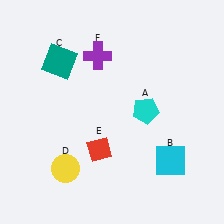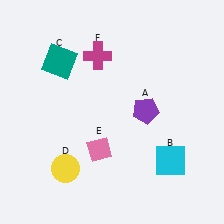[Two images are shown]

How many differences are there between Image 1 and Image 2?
There are 3 differences between the two images.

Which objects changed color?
A changed from cyan to purple. E changed from red to pink. F changed from purple to magenta.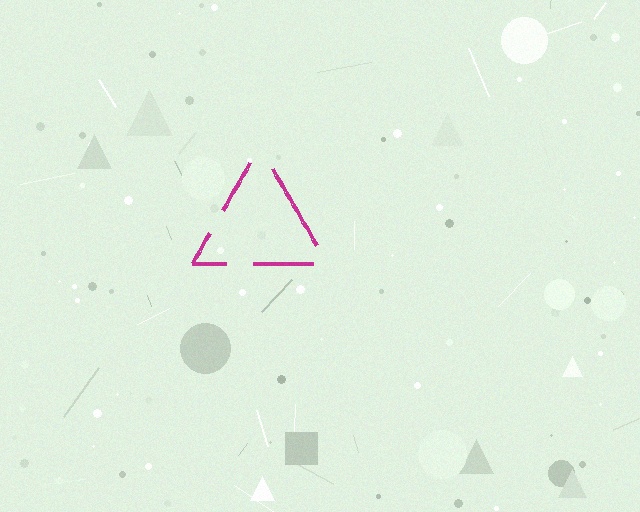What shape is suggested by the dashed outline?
The dashed outline suggests a triangle.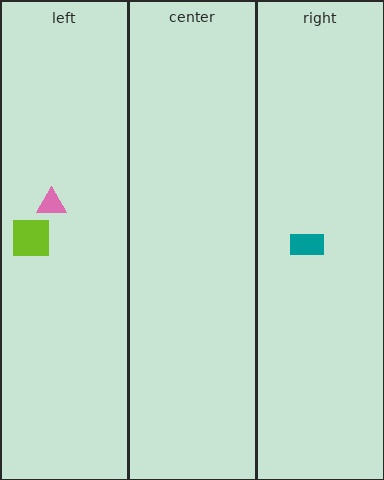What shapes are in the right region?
The teal rectangle.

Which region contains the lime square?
The left region.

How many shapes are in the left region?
2.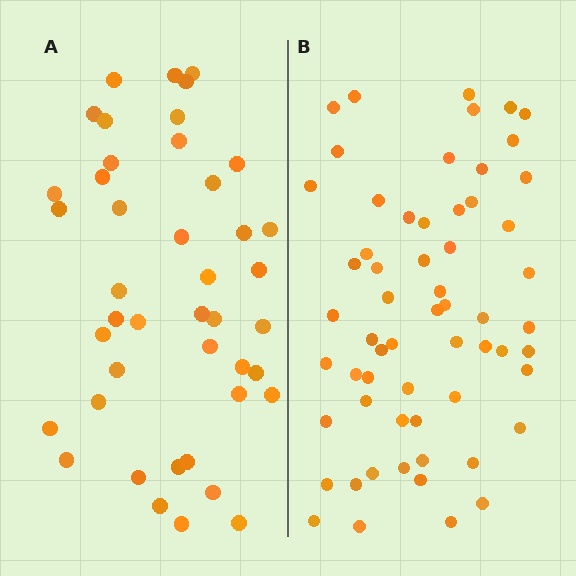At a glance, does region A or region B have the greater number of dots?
Region B (the right region) has more dots.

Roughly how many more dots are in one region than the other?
Region B has approximately 15 more dots than region A.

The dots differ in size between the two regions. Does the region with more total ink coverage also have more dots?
No. Region A has more total ink coverage because its dots are larger, but region B actually contains more individual dots. Total area can be misleading — the number of items is what matters here.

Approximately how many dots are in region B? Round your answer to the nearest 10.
About 60 dots.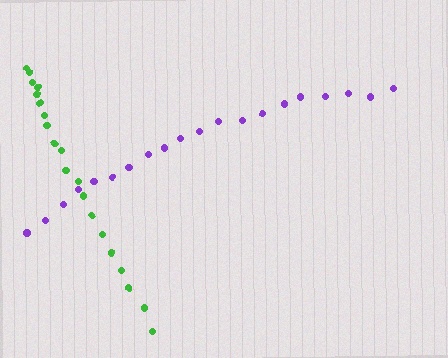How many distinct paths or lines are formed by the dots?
There are 2 distinct paths.